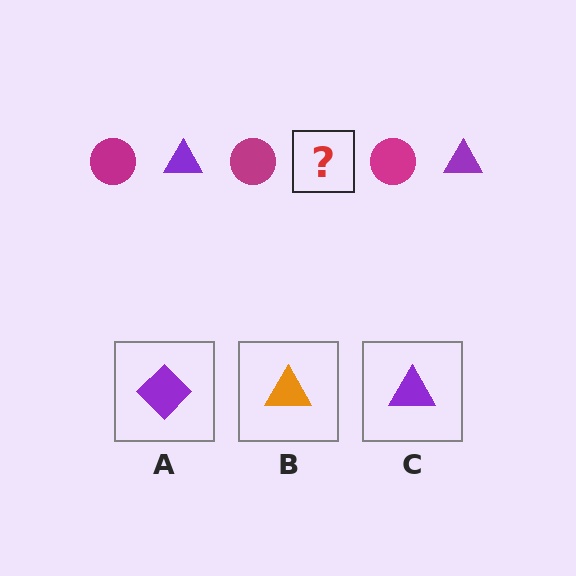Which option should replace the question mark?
Option C.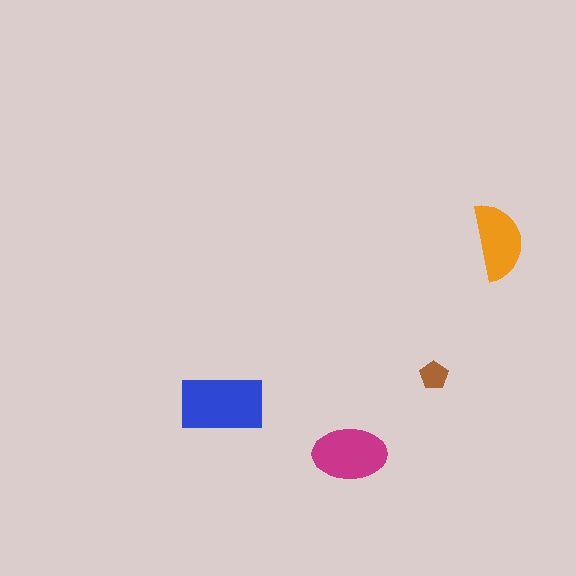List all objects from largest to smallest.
The blue rectangle, the magenta ellipse, the orange semicircle, the brown pentagon.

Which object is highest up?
The orange semicircle is topmost.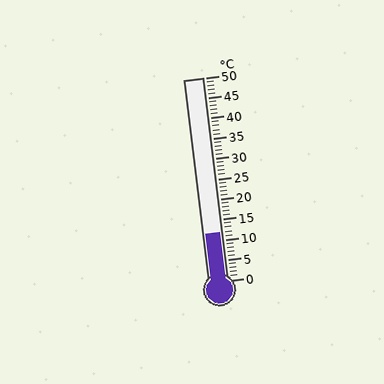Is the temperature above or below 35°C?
The temperature is below 35°C.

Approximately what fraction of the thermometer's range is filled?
The thermometer is filled to approximately 25% of its range.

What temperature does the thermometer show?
The thermometer shows approximately 12°C.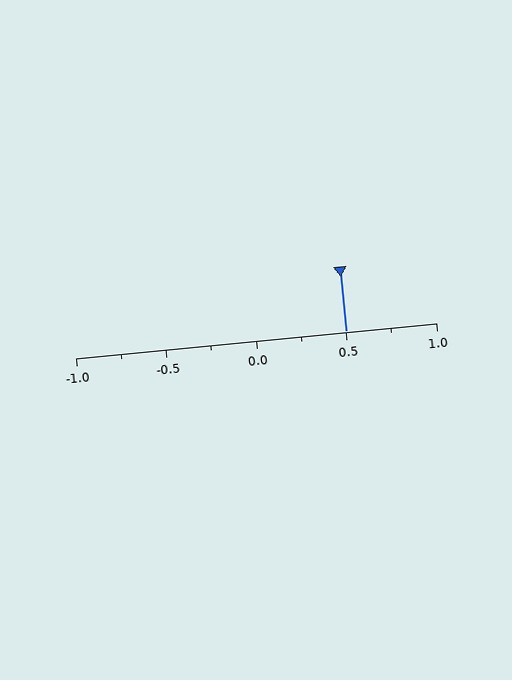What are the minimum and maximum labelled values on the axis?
The axis runs from -1.0 to 1.0.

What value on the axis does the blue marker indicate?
The marker indicates approximately 0.5.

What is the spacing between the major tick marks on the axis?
The major ticks are spaced 0.5 apart.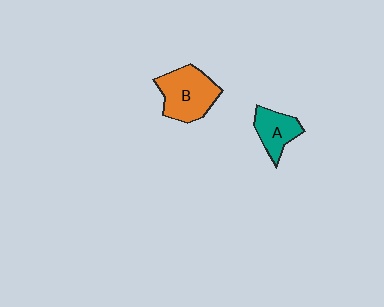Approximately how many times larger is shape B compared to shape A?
Approximately 1.6 times.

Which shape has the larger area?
Shape B (orange).